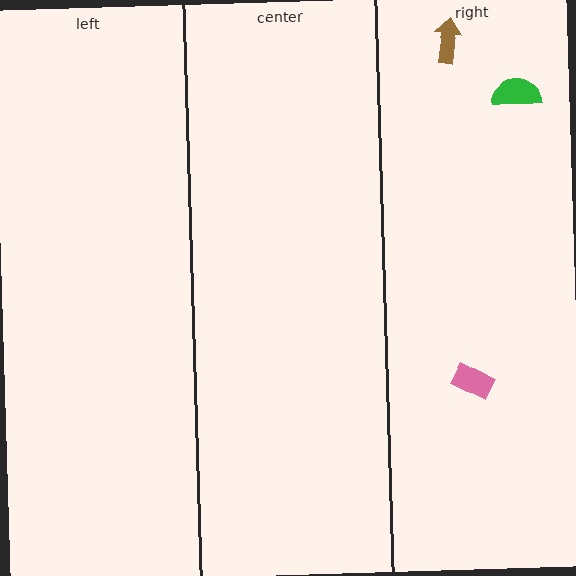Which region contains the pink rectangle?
The right region.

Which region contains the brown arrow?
The right region.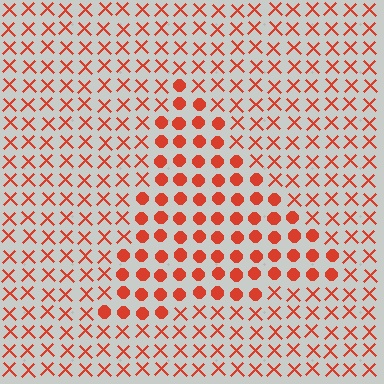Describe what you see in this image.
The image is filled with small red elements arranged in a uniform grid. A triangle-shaped region contains circles, while the surrounding area contains X marks. The boundary is defined purely by the change in element shape.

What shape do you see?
I see a triangle.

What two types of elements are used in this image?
The image uses circles inside the triangle region and X marks outside it.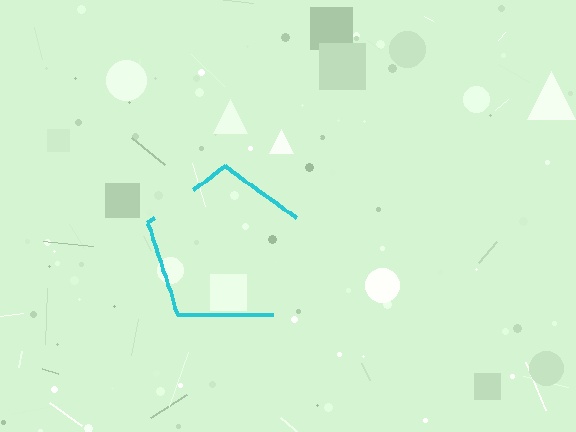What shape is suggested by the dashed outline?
The dashed outline suggests a pentagon.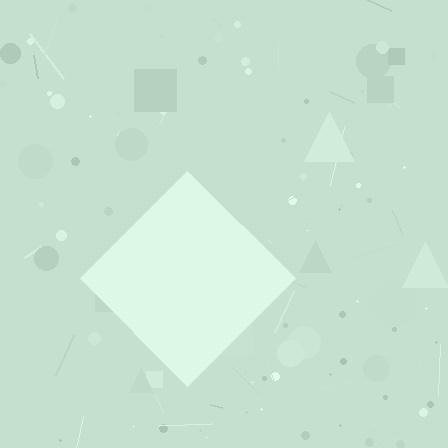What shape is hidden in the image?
A diamond is hidden in the image.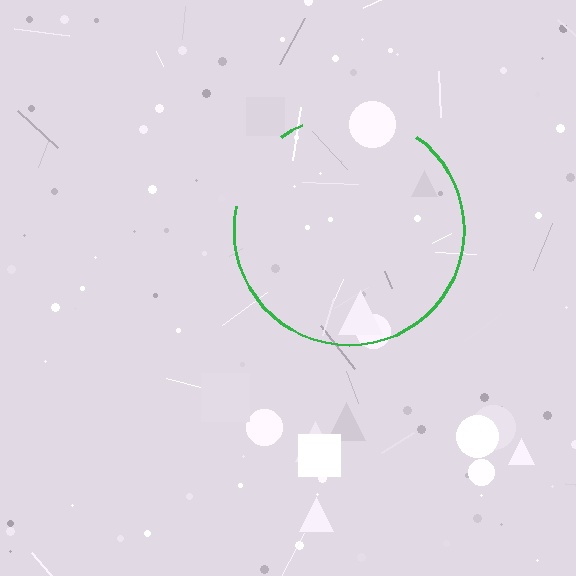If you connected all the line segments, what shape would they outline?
They would outline a circle.